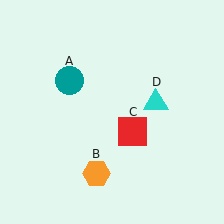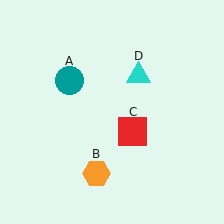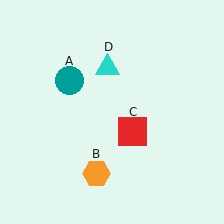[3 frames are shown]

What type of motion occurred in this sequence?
The cyan triangle (object D) rotated counterclockwise around the center of the scene.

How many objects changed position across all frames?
1 object changed position: cyan triangle (object D).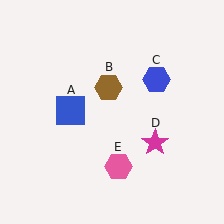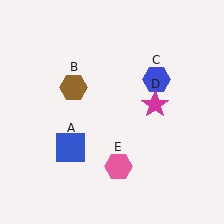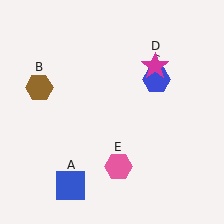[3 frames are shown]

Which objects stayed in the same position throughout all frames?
Blue hexagon (object C) and pink hexagon (object E) remained stationary.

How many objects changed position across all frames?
3 objects changed position: blue square (object A), brown hexagon (object B), magenta star (object D).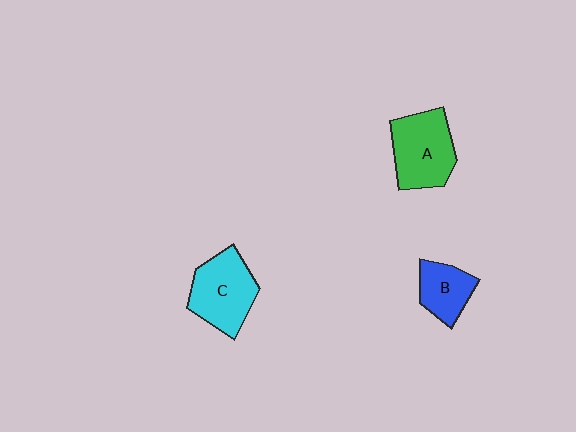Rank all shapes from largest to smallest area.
From largest to smallest: A (green), C (cyan), B (blue).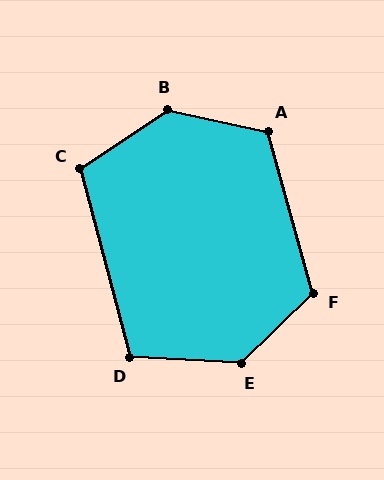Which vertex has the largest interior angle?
B, at approximately 134 degrees.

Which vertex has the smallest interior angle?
D, at approximately 108 degrees.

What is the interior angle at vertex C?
Approximately 109 degrees (obtuse).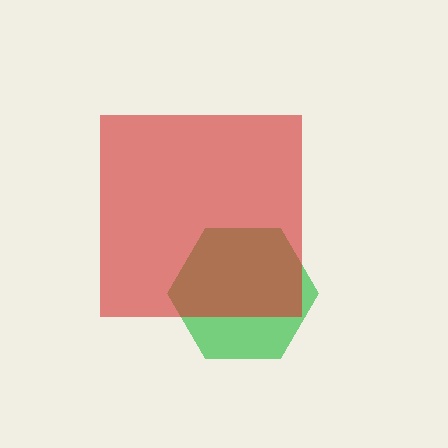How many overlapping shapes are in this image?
There are 2 overlapping shapes in the image.